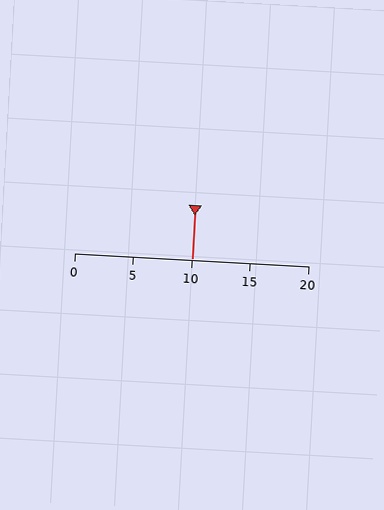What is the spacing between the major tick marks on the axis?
The major ticks are spaced 5 apart.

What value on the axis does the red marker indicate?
The marker indicates approximately 10.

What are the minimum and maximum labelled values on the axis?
The axis runs from 0 to 20.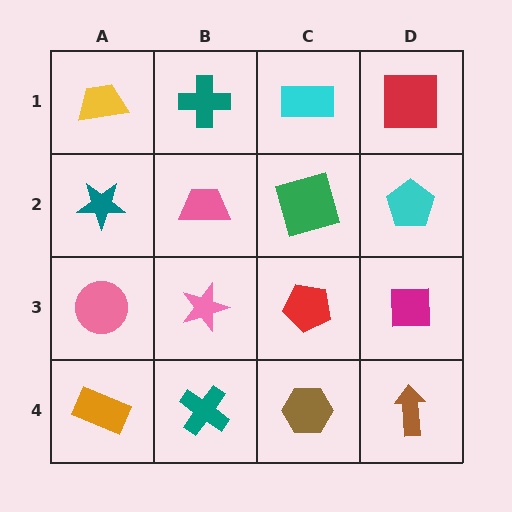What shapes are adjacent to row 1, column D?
A cyan pentagon (row 2, column D), a cyan rectangle (row 1, column C).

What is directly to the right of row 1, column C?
A red square.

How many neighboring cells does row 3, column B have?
4.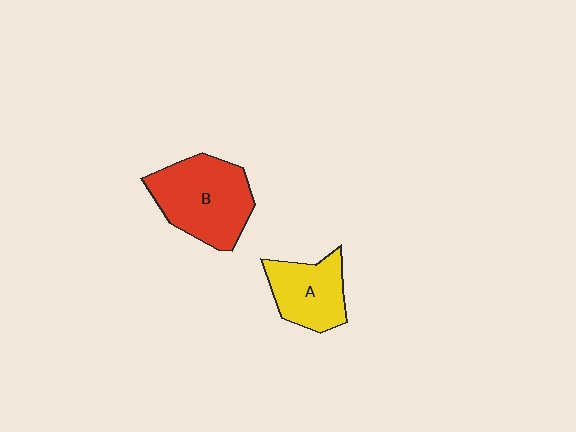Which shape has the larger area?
Shape B (red).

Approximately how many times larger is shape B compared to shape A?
Approximately 1.5 times.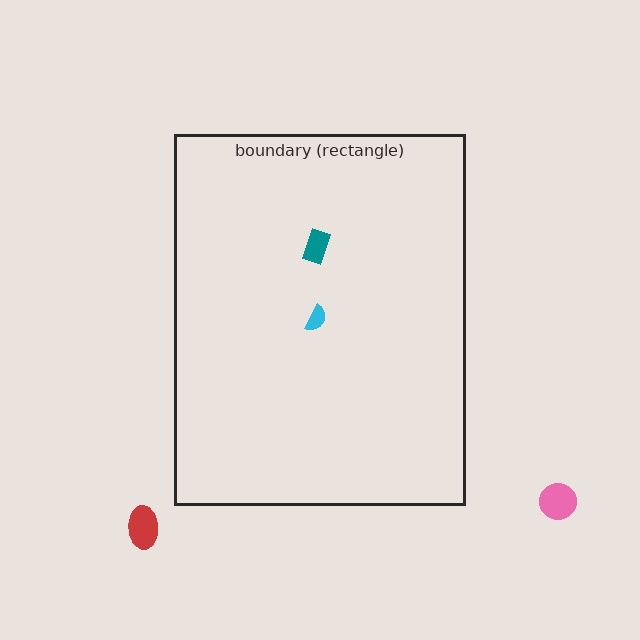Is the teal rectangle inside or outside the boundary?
Inside.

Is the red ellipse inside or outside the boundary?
Outside.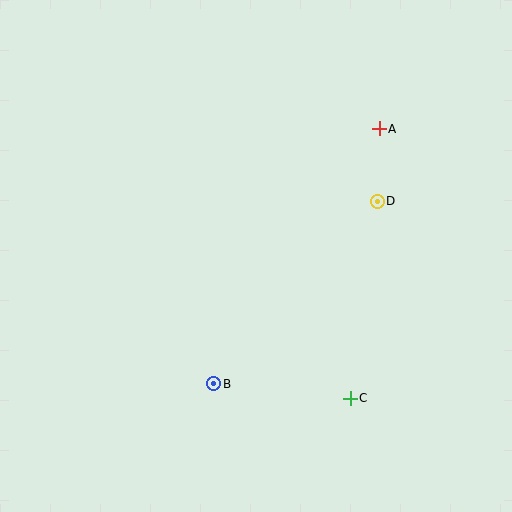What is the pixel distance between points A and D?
The distance between A and D is 73 pixels.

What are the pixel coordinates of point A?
Point A is at (379, 129).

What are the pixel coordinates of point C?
Point C is at (350, 398).